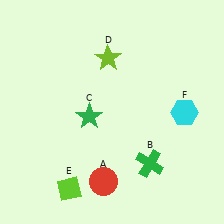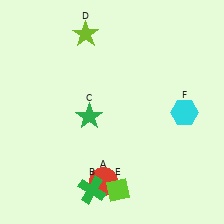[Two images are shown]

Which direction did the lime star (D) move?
The lime star (D) moved up.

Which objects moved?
The objects that moved are: the green cross (B), the lime star (D), the lime diamond (E).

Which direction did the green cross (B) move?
The green cross (B) moved left.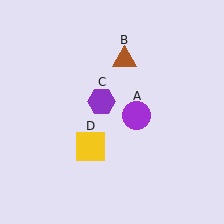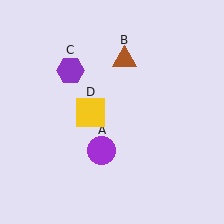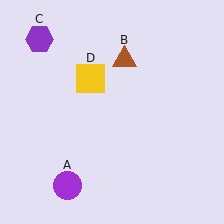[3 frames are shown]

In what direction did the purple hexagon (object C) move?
The purple hexagon (object C) moved up and to the left.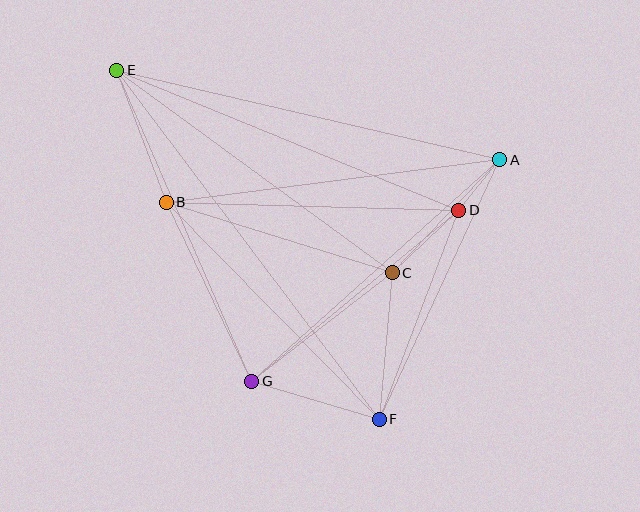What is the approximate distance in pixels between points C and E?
The distance between C and E is approximately 342 pixels.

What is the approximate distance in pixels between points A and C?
The distance between A and C is approximately 156 pixels.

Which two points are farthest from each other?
Points E and F are farthest from each other.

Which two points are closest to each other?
Points A and D are closest to each other.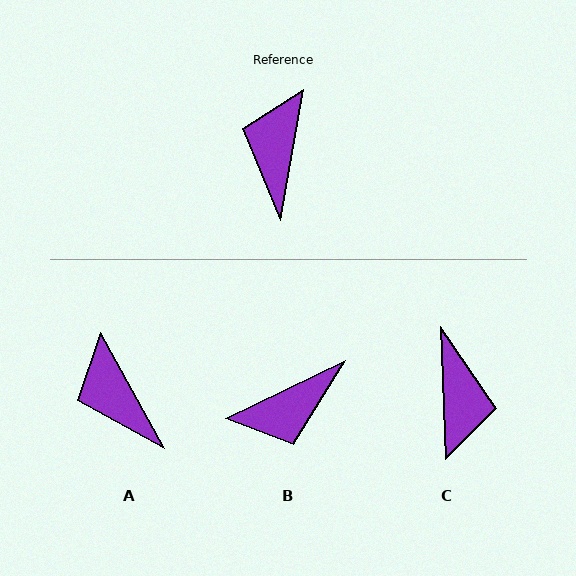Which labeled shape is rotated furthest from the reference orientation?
C, about 168 degrees away.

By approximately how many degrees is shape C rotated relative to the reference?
Approximately 168 degrees clockwise.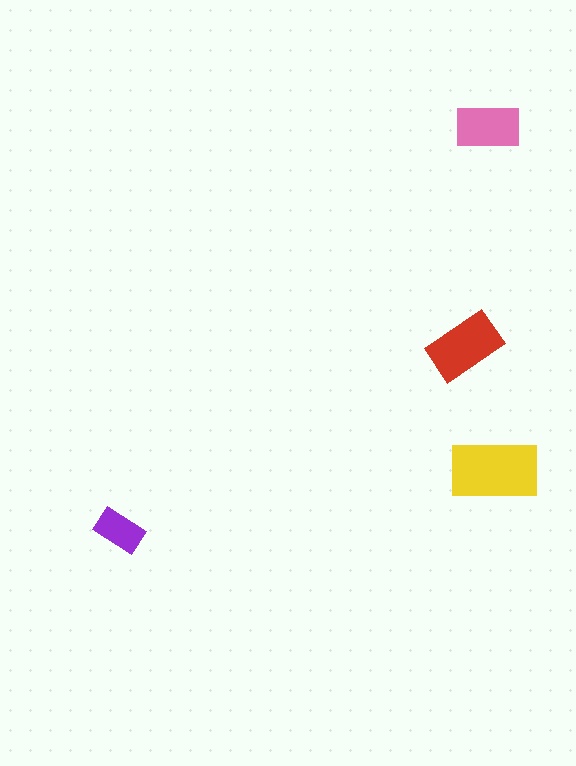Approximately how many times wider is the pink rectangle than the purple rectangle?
About 1.5 times wider.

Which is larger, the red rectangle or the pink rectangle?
The red one.